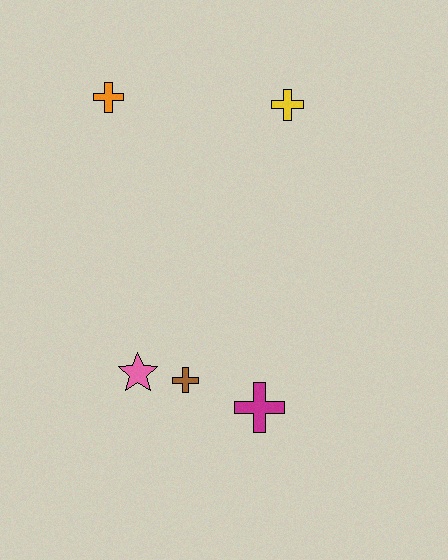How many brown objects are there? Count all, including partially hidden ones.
There is 1 brown object.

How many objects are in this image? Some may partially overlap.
There are 5 objects.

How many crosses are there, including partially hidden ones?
There are 4 crosses.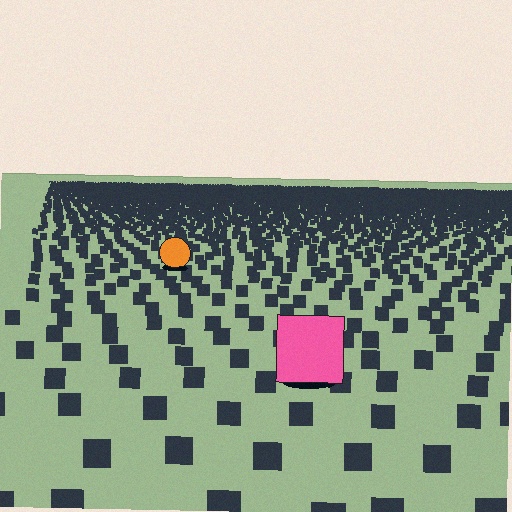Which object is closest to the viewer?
The pink square is closest. The texture marks near it are larger and more spread out.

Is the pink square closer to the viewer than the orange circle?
Yes. The pink square is closer — you can tell from the texture gradient: the ground texture is coarser near it.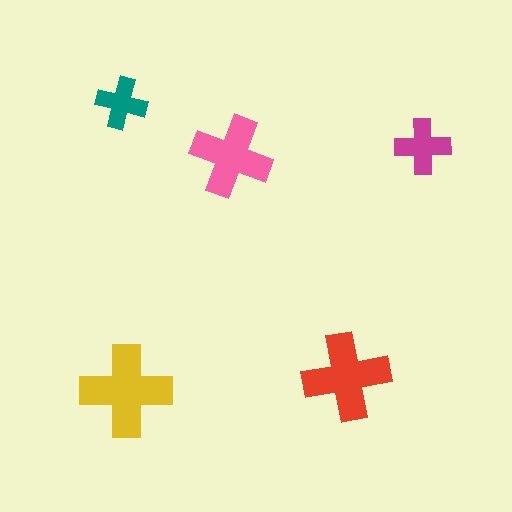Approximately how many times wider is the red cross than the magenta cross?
About 1.5 times wider.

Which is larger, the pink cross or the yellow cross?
The yellow one.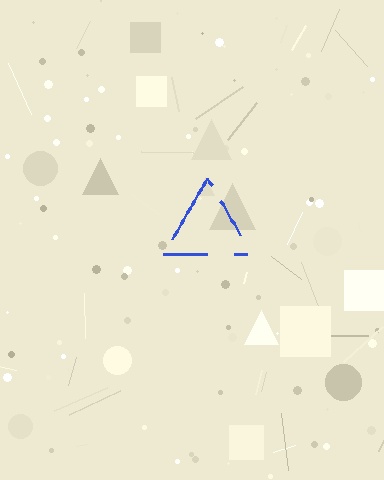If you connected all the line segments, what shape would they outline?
They would outline a triangle.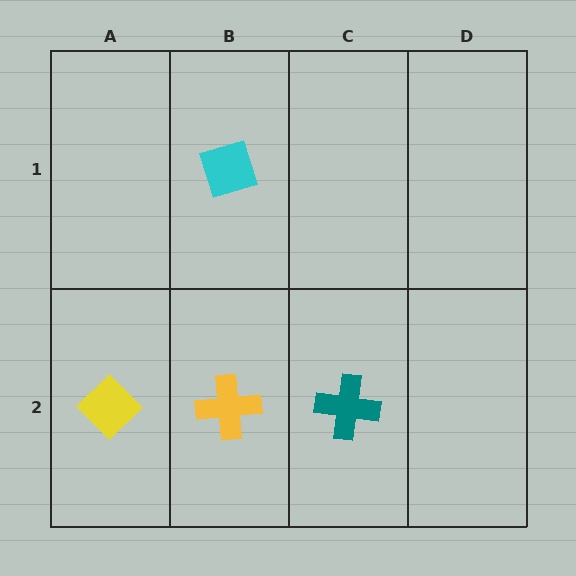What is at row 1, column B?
A cyan diamond.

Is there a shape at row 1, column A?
No, that cell is empty.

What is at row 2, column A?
A yellow diamond.